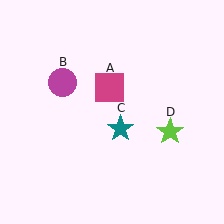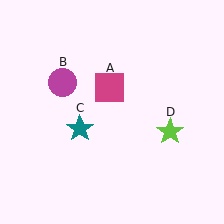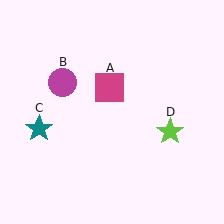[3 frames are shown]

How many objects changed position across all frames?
1 object changed position: teal star (object C).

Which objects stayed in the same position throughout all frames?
Magenta square (object A) and magenta circle (object B) and lime star (object D) remained stationary.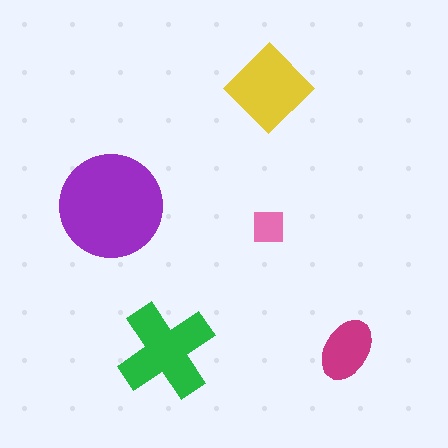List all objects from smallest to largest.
The pink square, the magenta ellipse, the yellow diamond, the green cross, the purple circle.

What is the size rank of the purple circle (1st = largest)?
1st.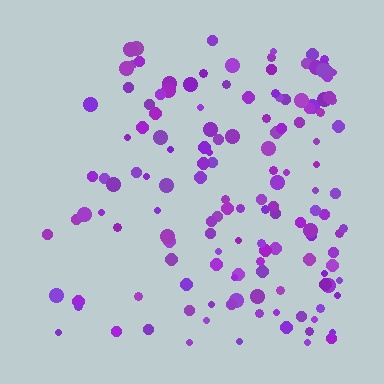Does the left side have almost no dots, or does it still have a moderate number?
Still a moderate number, just noticeably fewer than the right.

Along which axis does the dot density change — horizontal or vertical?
Horizontal.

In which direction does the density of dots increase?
From left to right, with the right side densest.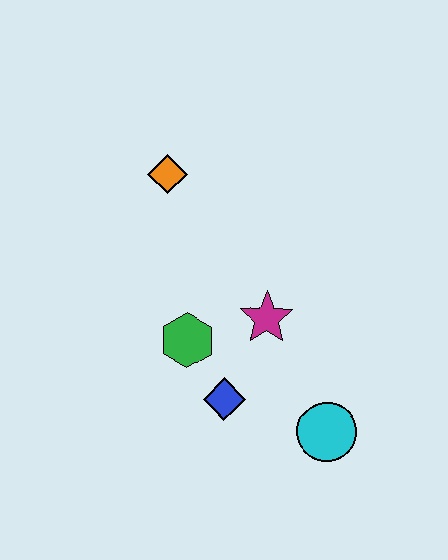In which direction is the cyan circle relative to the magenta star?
The cyan circle is below the magenta star.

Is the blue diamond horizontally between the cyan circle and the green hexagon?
Yes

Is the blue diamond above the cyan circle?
Yes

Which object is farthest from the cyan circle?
The orange diamond is farthest from the cyan circle.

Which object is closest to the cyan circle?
The blue diamond is closest to the cyan circle.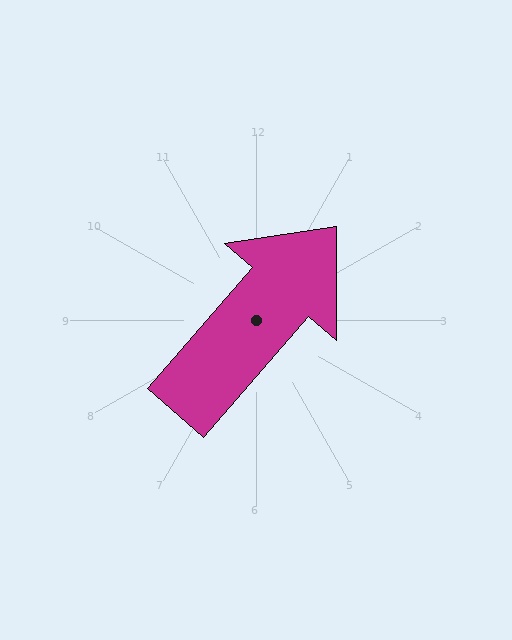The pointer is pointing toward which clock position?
Roughly 1 o'clock.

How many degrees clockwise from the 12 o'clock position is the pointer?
Approximately 41 degrees.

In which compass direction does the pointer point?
Northeast.